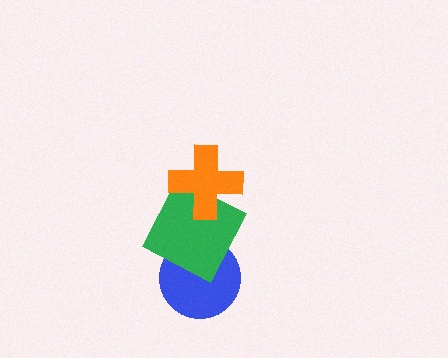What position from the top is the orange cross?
The orange cross is 1st from the top.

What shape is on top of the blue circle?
The green square is on top of the blue circle.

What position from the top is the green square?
The green square is 2nd from the top.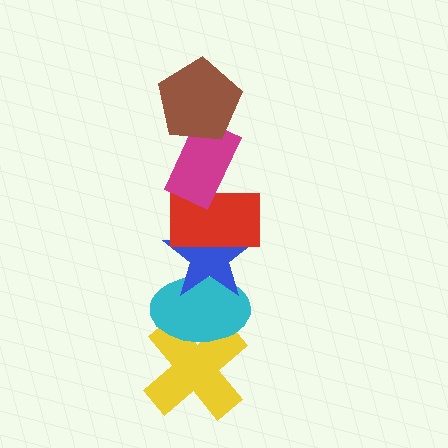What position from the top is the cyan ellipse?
The cyan ellipse is 5th from the top.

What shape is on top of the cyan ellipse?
The blue star is on top of the cyan ellipse.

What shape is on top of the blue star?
The red rectangle is on top of the blue star.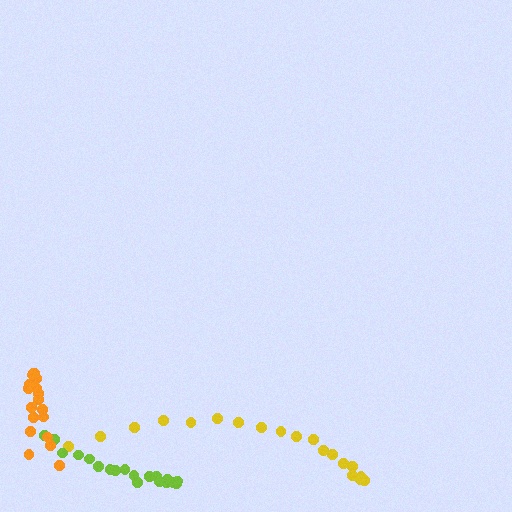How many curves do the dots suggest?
There are 3 distinct paths.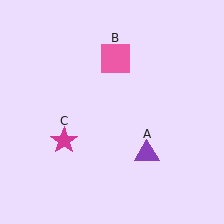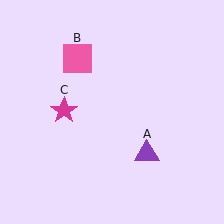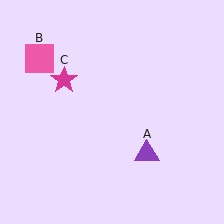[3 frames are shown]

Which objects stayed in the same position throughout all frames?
Purple triangle (object A) remained stationary.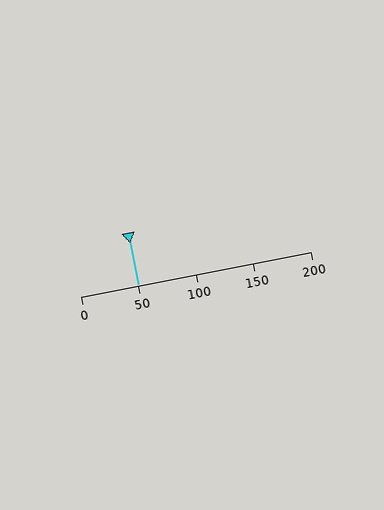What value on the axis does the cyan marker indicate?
The marker indicates approximately 50.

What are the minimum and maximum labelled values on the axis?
The axis runs from 0 to 200.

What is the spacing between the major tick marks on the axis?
The major ticks are spaced 50 apart.